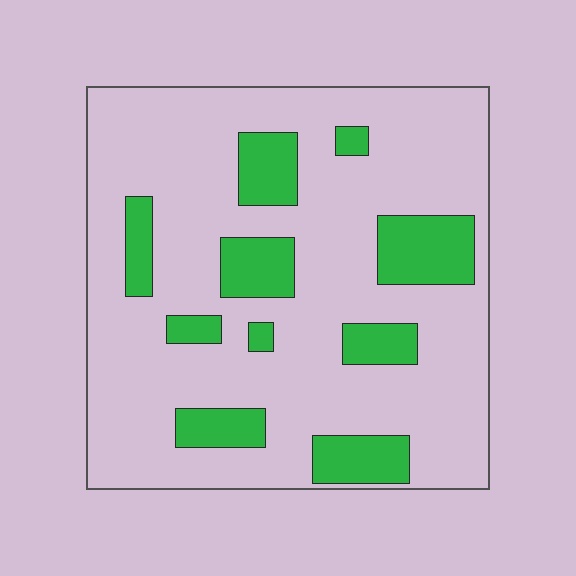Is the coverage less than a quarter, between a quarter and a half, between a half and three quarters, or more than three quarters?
Less than a quarter.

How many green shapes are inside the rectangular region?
10.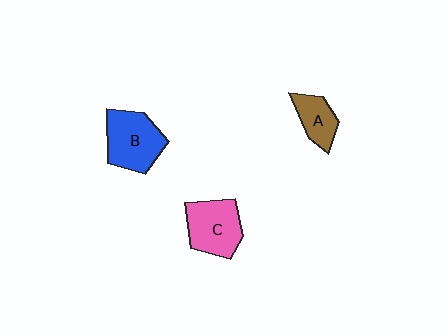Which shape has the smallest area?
Shape A (brown).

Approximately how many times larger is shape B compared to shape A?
Approximately 1.7 times.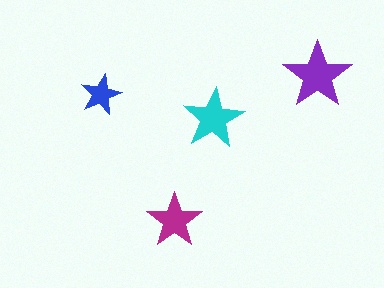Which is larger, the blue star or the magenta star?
The magenta one.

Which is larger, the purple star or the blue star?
The purple one.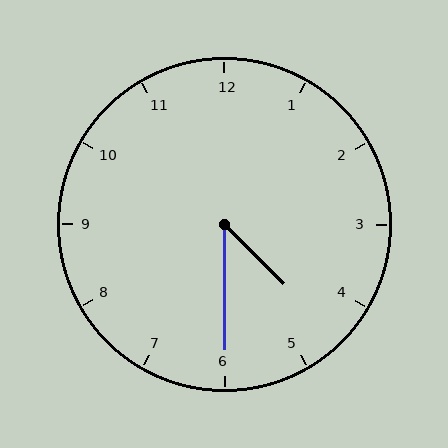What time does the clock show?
4:30.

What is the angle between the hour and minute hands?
Approximately 45 degrees.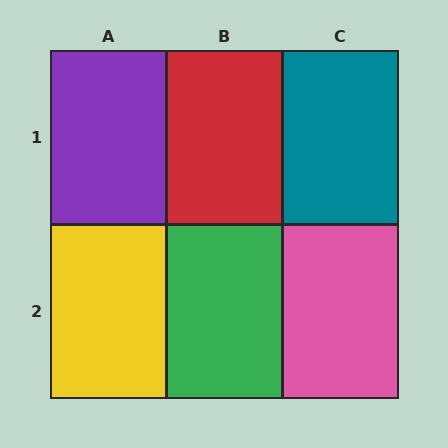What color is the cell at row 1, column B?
Red.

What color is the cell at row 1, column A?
Purple.